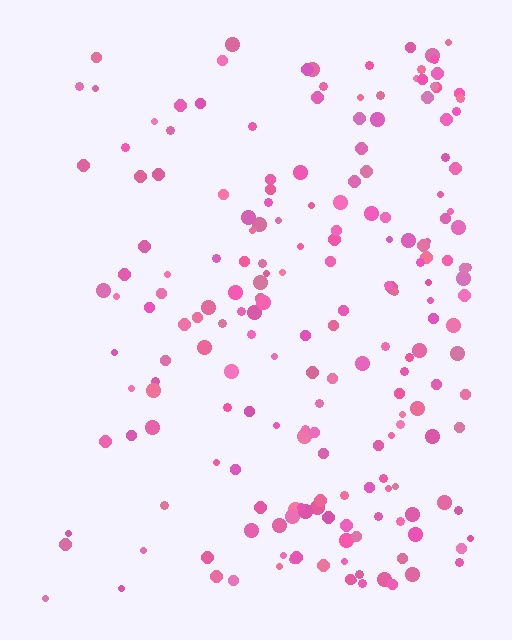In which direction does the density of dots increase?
From left to right, with the right side densest.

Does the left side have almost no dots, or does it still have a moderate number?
Still a moderate number, just noticeably fewer than the right.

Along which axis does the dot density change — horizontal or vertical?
Horizontal.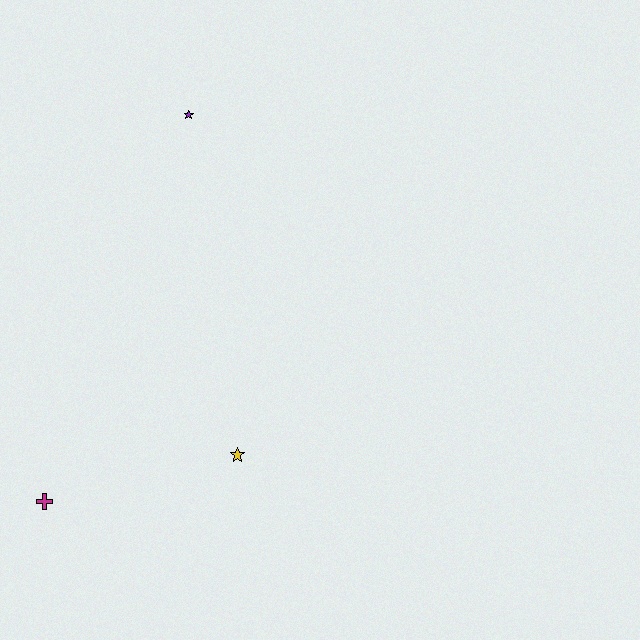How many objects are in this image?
There are 3 objects.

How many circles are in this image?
There are no circles.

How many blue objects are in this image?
There are no blue objects.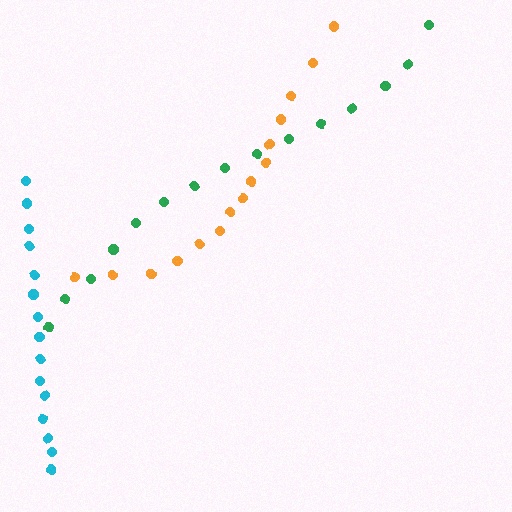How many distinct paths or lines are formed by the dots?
There are 3 distinct paths.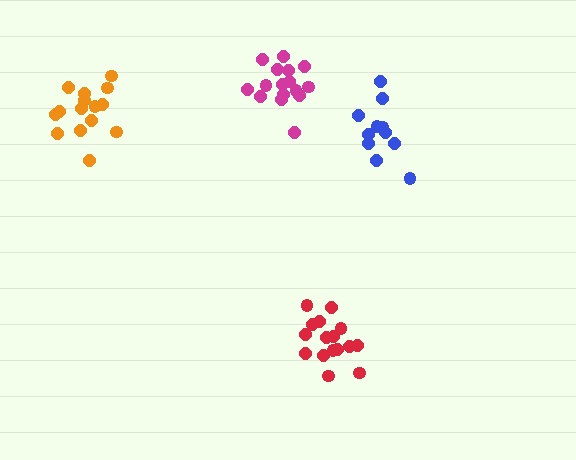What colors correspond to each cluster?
The clusters are colored: orange, red, blue, magenta.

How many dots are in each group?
Group 1: 15 dots, Group 2: 16 dots, Group 3: 11 dots, Group 4: 16 dots (58 total).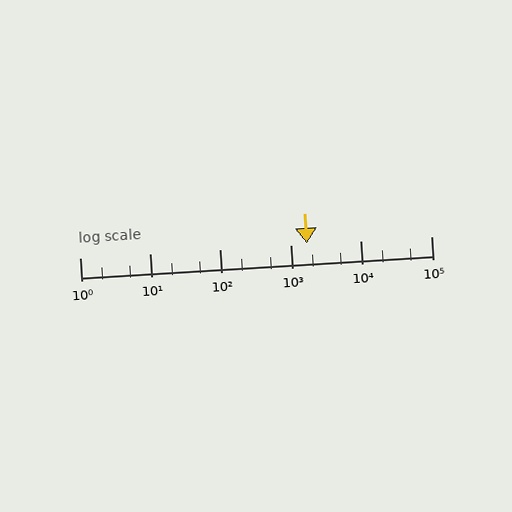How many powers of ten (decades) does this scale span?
The scale spans 5 decades, from 1 to 100000.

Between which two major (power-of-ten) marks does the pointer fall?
The pointer is between 1000 and 10000.